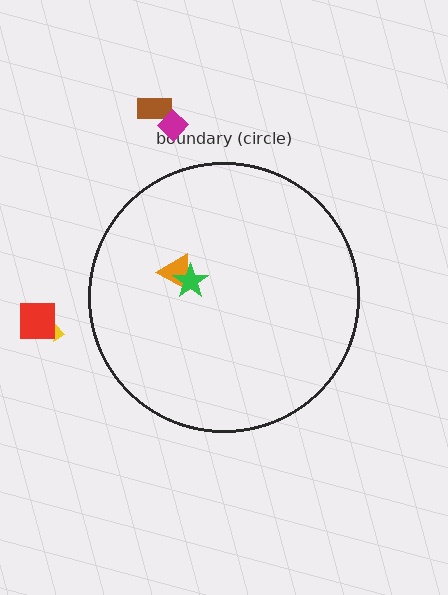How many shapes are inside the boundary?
2 inside, 4 outside.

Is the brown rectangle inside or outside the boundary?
Outside.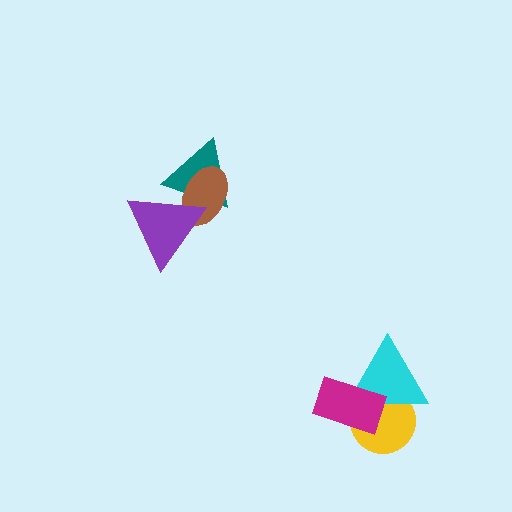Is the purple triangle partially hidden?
No, no other shape covers it.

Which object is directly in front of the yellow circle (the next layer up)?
The cyan triangle is directly in front of the yellow circle.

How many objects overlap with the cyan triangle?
2 objects overlap with the cyan triangle.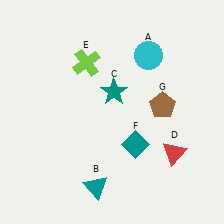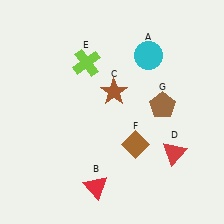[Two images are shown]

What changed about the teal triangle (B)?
In Image 1, B is teal. In Image 2, it changed to red.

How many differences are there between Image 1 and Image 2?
There are 3 differences between the two images.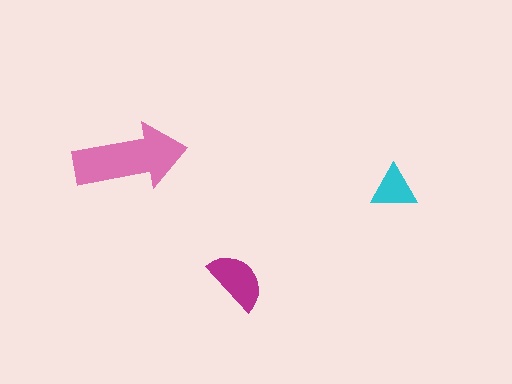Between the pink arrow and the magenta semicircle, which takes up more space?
The pink arrow.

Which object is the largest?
The pink arrow.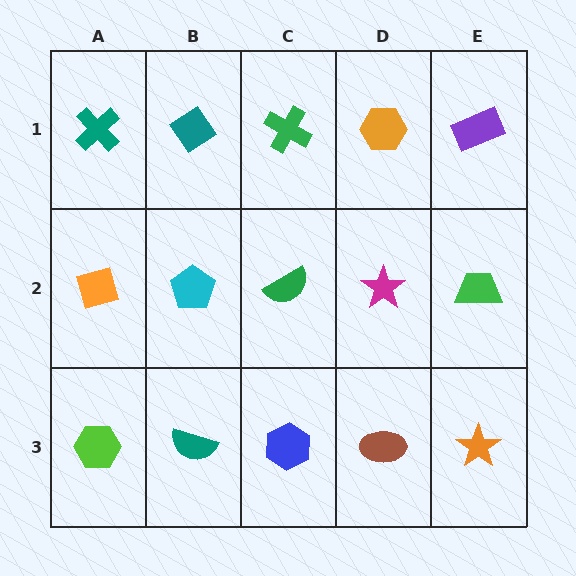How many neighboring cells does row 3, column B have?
3.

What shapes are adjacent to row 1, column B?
A cyan pentagon (row 2, column B), a teal cross (row 1, column A), a green cross (row 1, column C).